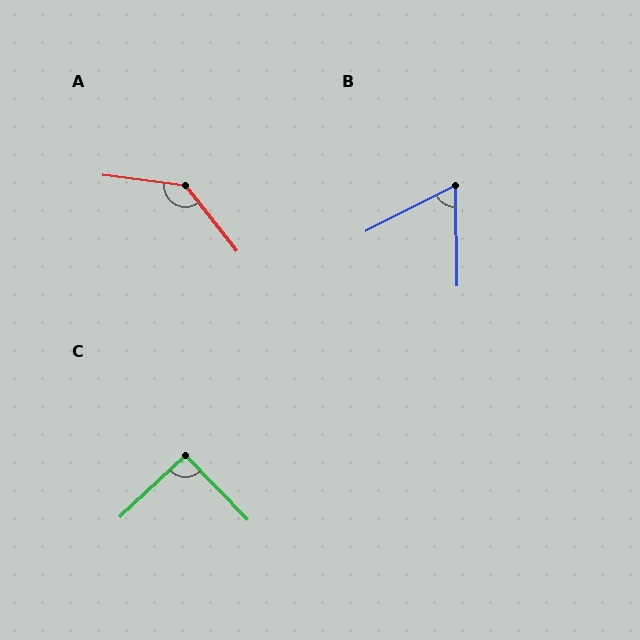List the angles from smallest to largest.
B (63°), C (91°), A (136°).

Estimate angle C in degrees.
Approximately 91 degrees.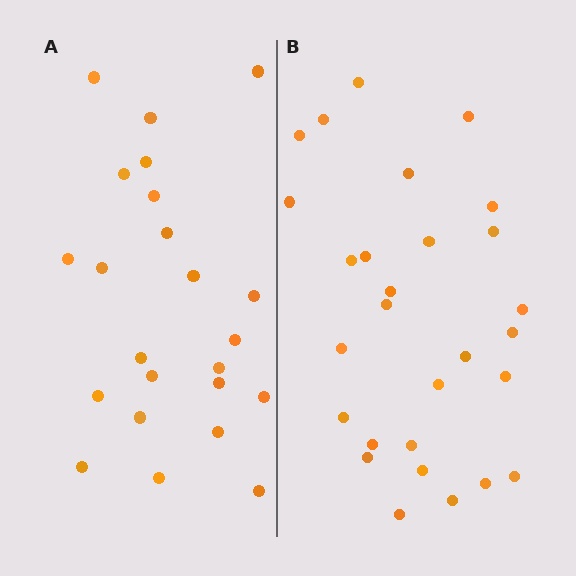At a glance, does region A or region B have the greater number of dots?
Region B (the right region) has more dots.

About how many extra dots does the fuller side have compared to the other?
Region B has about 5 more dots than region A.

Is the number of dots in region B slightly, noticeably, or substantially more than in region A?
Region B has only slightly more — the two regions are fairly close. The ratio is roughly 1.2 to 1.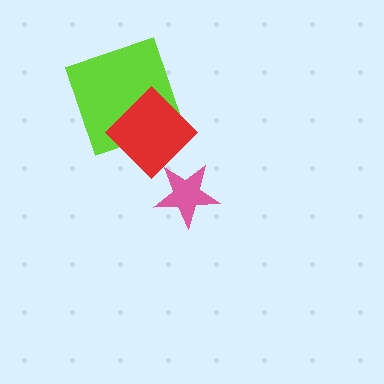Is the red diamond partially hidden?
No, no other shape covers it.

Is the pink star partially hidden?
Yes, it is partially covered by another shape.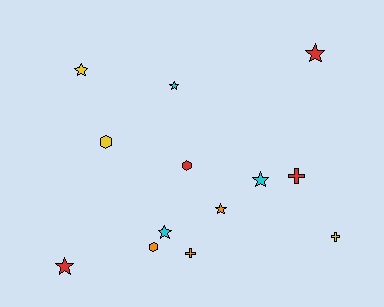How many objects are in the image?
There are 13 objects.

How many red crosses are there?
There is 1 red cross.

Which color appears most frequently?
Red, with 4 objects.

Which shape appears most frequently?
Star, with 7 objects.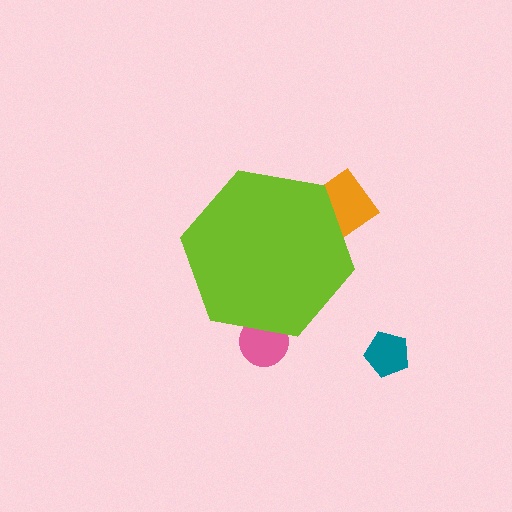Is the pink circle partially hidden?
Yes, the pink circle is partially hidden behind the lime hexagon.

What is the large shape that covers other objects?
A lime hexagon.